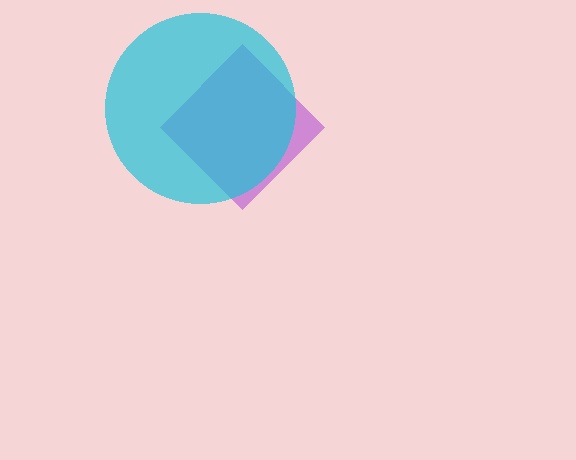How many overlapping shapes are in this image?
There are 2 overlapping shapes in the image.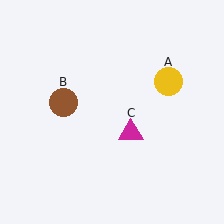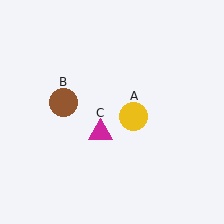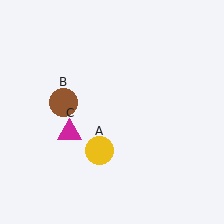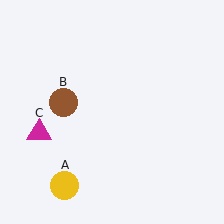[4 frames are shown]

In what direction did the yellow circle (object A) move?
The yellow circle (object A) moved down and to the left.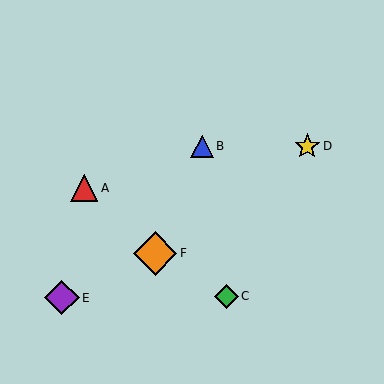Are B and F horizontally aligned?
No, B is at y≈146 and F is at y≈253.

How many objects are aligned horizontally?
2 objects (B, D) are aligned horizontally.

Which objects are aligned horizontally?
Objects B, D are aligned horizontally.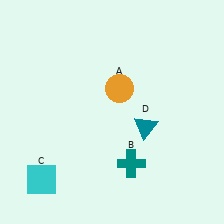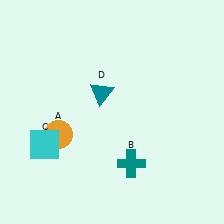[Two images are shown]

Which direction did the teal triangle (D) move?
The teal triangle (D) moved left.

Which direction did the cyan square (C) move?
The cyan square (C) moved up.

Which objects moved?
The objects that moved are: the orange circle (A), the cyan square (C), the teal triangle (D).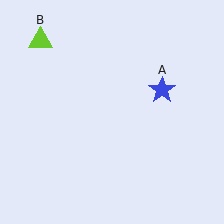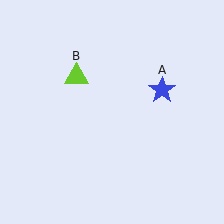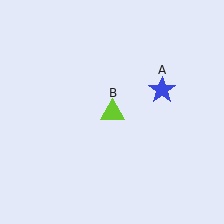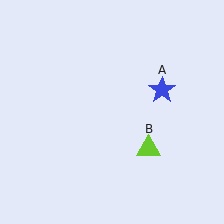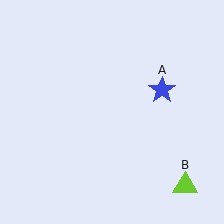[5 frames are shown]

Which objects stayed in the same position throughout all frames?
Blue star (object A) remained stationary.